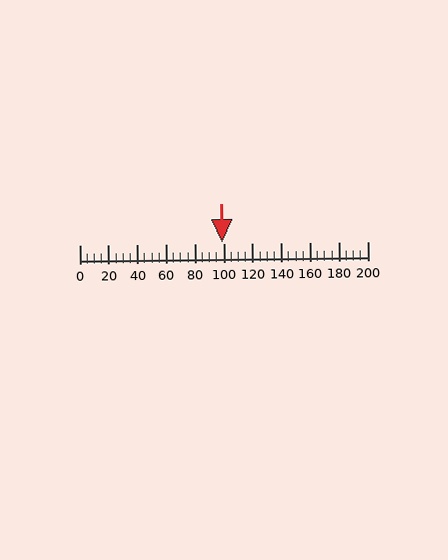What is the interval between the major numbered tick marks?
The major tick marks are spaced 20 units apart.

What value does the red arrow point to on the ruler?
The red arrow points to approximately 99.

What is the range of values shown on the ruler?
The ruler shows values from 0 to 200.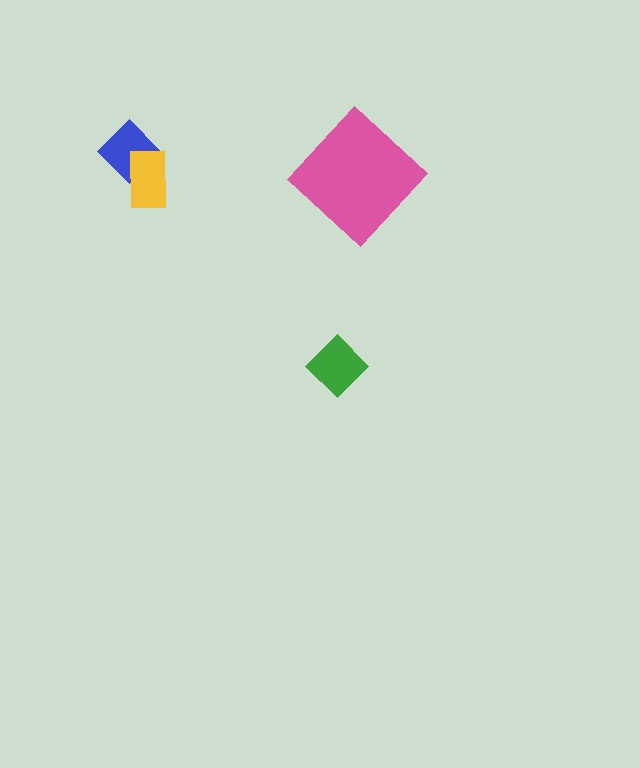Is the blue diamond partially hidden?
Yes, it is partially covered by another shape.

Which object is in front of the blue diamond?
The yellow rectangle is in front of the blue diamond.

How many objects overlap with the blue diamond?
1 object overlaps with the blue diamond.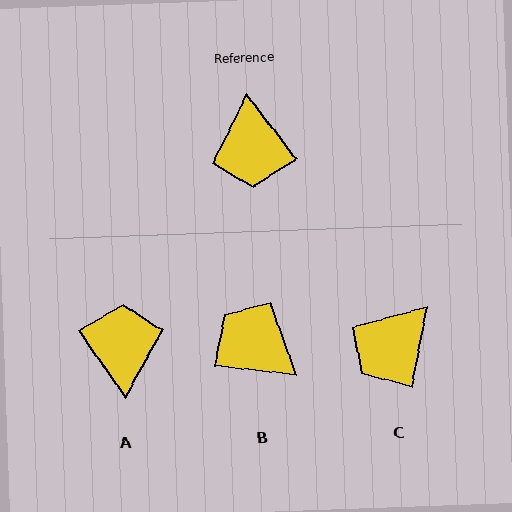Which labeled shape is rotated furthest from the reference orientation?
A, about 177 degrees away.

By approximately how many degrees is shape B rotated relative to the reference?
Approximately 134 degrees clockwise.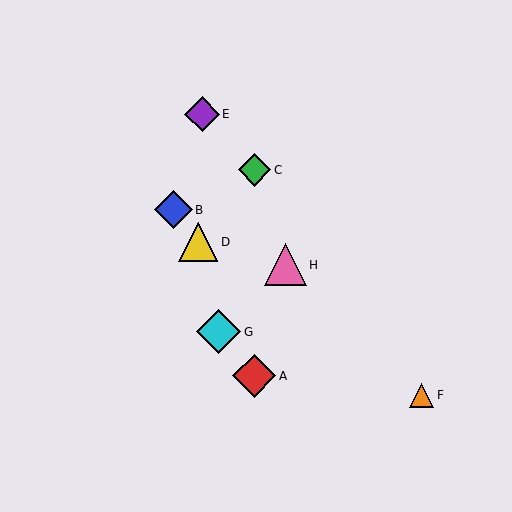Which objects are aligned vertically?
Objects A, C are aligned vertically.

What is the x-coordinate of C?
Object C is at x≈254.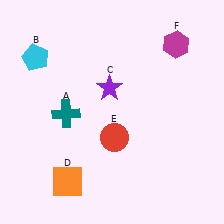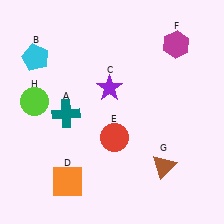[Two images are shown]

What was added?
A brown triangle (G), a lime circle (H) were added in Image 2.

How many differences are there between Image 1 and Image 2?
There are 2 differences between the two images.